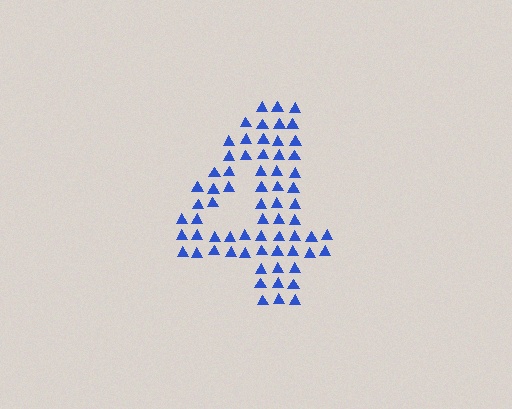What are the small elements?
The small elements are triangles.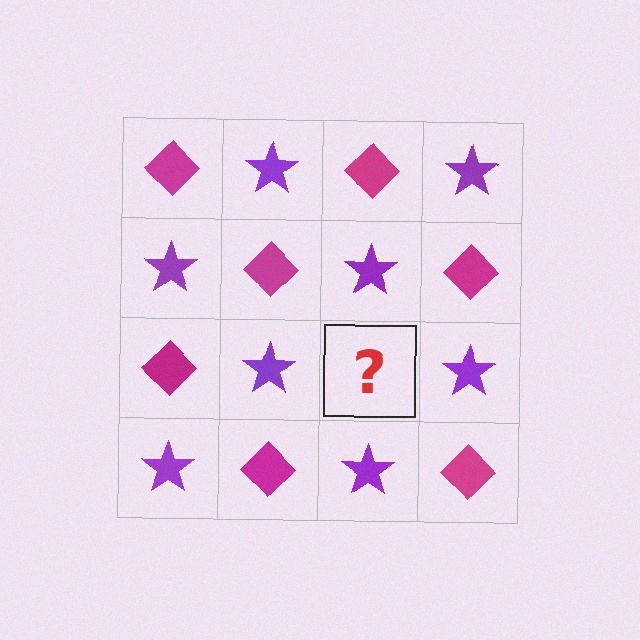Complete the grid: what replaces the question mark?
The question mark should be replaced with a magenta diamond.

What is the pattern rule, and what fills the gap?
The rule is that it alternates magenta diamond and purple star in a checkerboard pattern. The gap should be filled with a magenta diamond.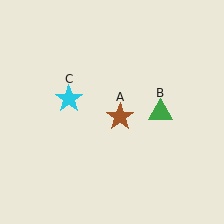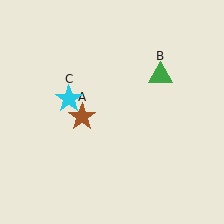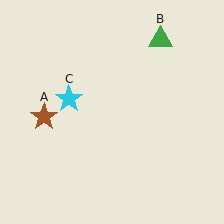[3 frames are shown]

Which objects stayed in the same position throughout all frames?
Cyan star (object C) remained stationary.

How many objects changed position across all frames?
2 objects changed position: brown star (object A), green triangle (object B).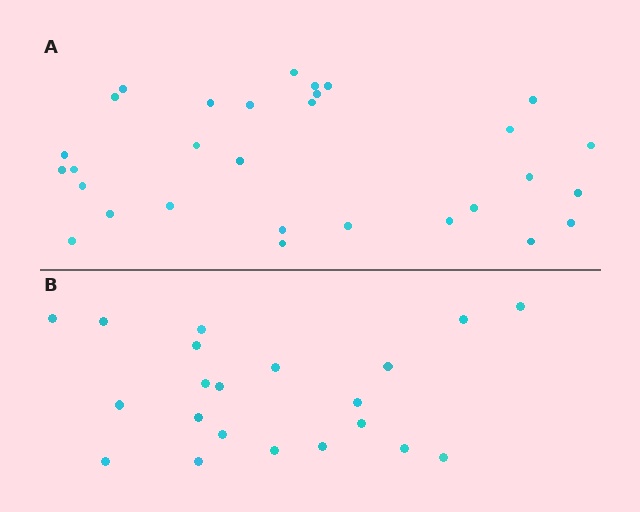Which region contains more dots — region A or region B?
Region A (the top region) has more dots.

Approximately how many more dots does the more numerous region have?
Region A has roughly 8 or so more dots than region B.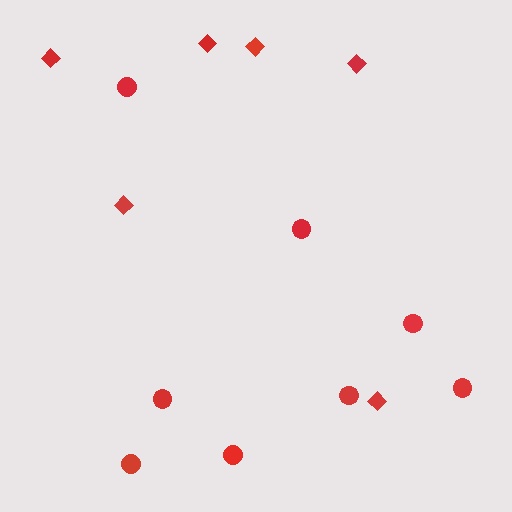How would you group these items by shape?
There are 2 groups: one group of diamonds (6) and one group of circles (8).